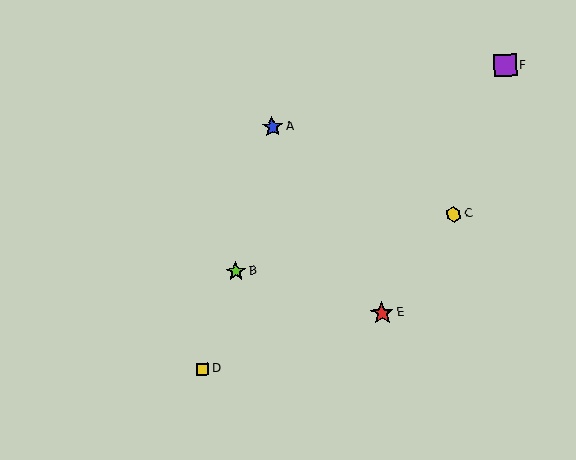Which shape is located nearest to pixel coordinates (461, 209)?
The yellow hexagon (labeled C) at (454, 214) is nearest to that location.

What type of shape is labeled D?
Shape D is a yellow square.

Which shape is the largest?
The red star (labeled E) is the largest.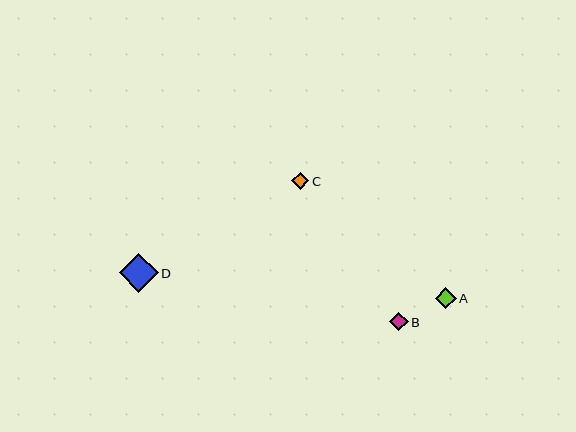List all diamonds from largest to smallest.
From largest to smallest: D, A, B, C.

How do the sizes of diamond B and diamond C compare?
Diamond B and diamond C are approximately the same size.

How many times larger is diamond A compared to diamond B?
Diamond A is approximately 1.1 times the size of diamond B.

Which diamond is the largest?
Diamond D is the largest with a size of approximately 39 pixels.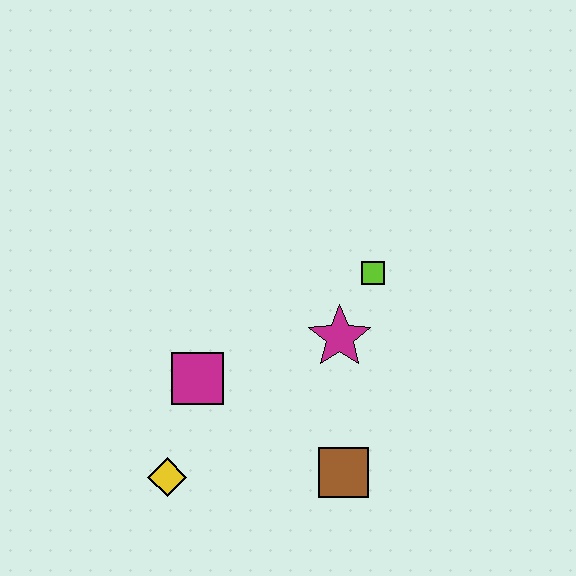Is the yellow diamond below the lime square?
Yes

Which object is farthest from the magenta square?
The lime square is farthest from the magenta square.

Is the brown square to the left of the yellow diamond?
No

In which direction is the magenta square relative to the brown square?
The magenta square is to the left of the brown square.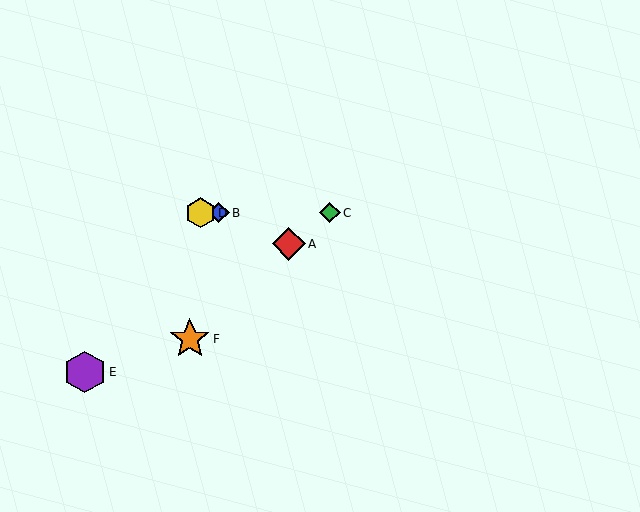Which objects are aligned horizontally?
Objects B, C, D are aligned horizontally.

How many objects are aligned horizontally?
3 objects (B, C, D) are aligned horizontally.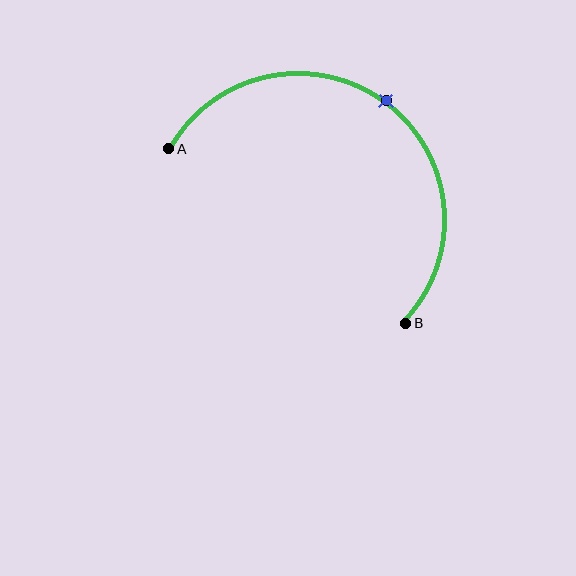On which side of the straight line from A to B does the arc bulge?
The arc bulges above and to the right of the straight line connecting A and B.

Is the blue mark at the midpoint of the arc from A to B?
Yes. The blue mark lies on the arc at equal arc-length from both A and B — it is the arc midpoint.